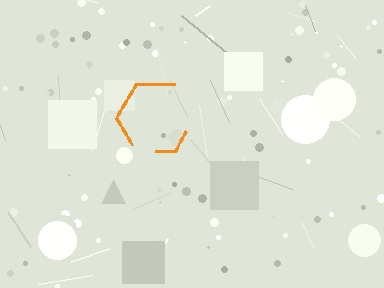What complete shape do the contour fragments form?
The contour fragments form a hexagon.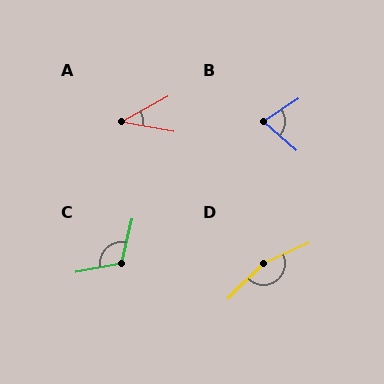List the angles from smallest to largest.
A (39°), B (75°), C (113°), D (159°).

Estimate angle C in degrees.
Approximately 113 degrees.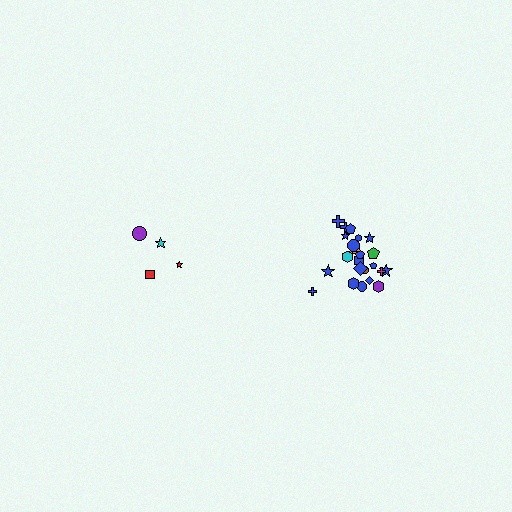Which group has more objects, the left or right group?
The right group.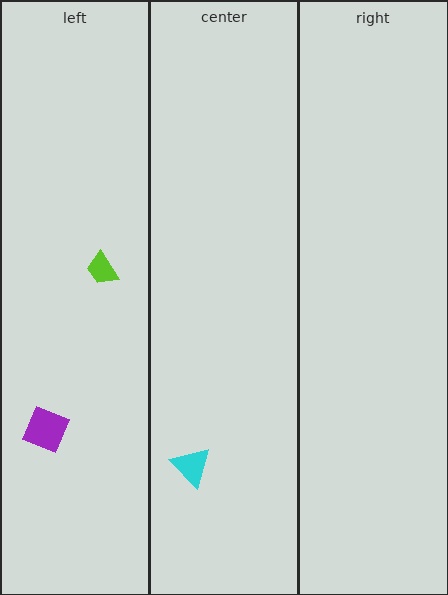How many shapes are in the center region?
1.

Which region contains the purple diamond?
The left region.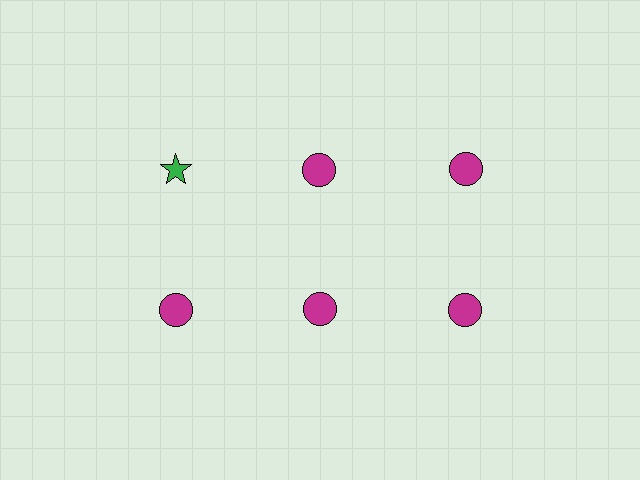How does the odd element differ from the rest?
It differs in both color (green instead of magenta) and shape (star instead of circle).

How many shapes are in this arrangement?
There are 6 shapes arranged in a grid pattern.